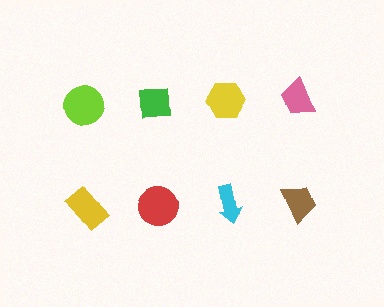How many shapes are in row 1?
4 shapes.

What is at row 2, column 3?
A cyan arrow.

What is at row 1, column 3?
A yellow hexagon.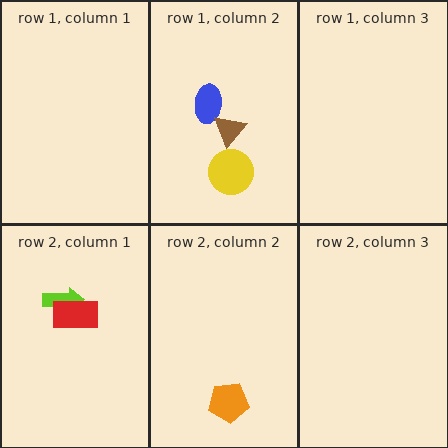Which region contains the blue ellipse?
The row 1, column 2 region.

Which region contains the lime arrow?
The row 2, column 1 region.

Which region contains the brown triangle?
The row 1, column 2 region.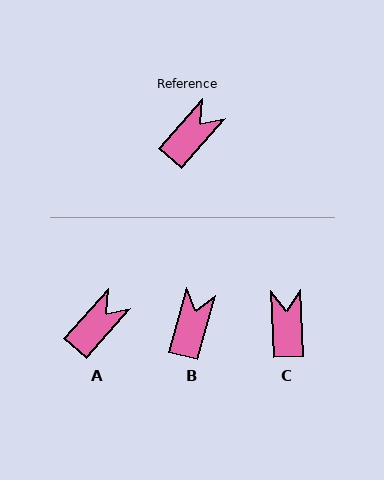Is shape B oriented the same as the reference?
No, it is off by about 26 degrees.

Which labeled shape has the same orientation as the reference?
A.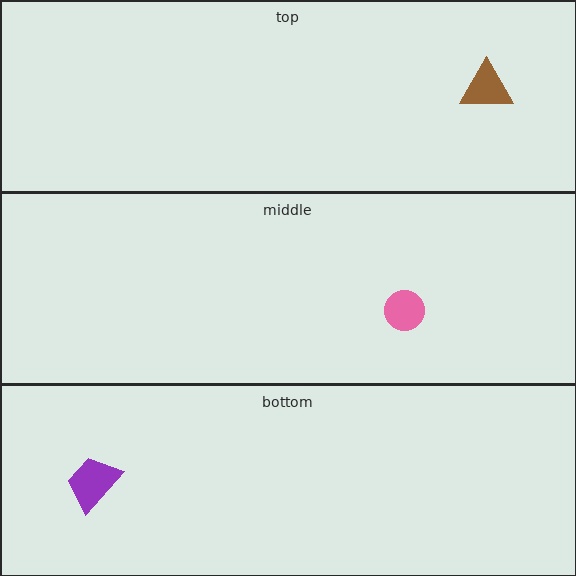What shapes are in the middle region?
The pink circle.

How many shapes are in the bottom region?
1.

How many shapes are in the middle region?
1.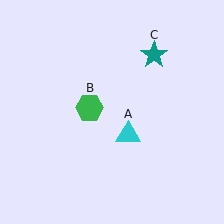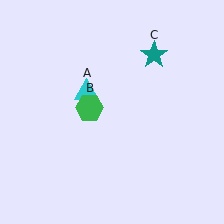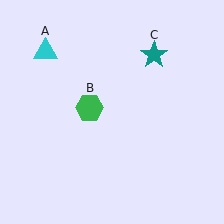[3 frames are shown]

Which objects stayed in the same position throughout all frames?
Green hexagon (object B) and teal star (object C) remained stationary.